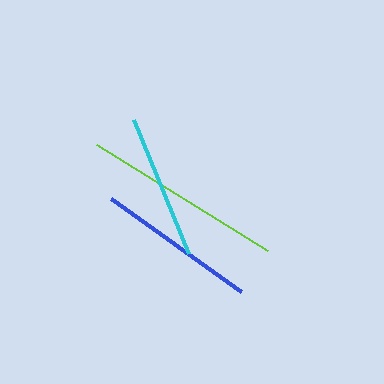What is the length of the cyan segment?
The cyan segment is approximately 144 pixels long.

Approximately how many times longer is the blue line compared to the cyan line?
The blue line is approximately 1.1 times the length of the cyan line.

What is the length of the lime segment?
The lime segment is approximately 201 pixels long.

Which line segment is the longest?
The lime line is the longest at approximately 201 pixels.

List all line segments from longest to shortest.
From longest to shortest: lime, blue, cyan.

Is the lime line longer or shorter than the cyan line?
The lime line is longer than the cyan line.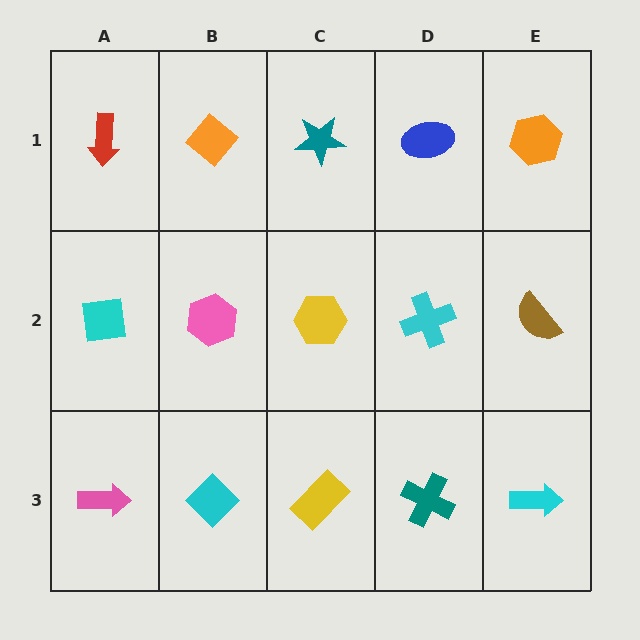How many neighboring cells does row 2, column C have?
4.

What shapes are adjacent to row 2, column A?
A red arrow (row 1, column A), a pink arrow (row 3, column A), a pink hexagon (row 2, column B).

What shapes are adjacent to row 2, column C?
A teal star (row 1, column C), a yellow rectangle (row 3, column C), a pink hexagon (row 2, column B), a cyan cross (row 2, column D).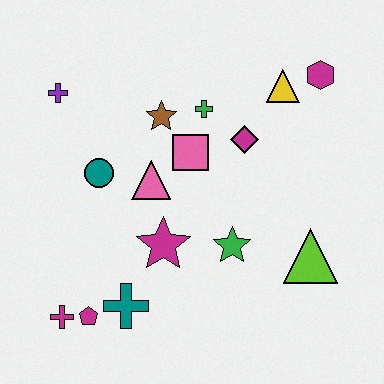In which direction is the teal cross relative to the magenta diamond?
The teal cross is below the magenta diamond.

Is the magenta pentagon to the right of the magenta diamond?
No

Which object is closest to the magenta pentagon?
The magenta cross is closest to the magenta pentagon.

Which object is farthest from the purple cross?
The lime triangle is farthest from the purple cross.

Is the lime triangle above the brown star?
No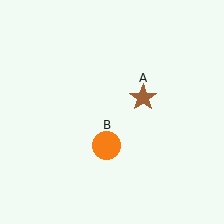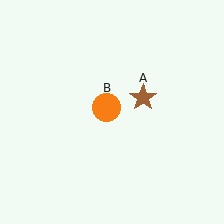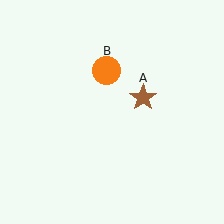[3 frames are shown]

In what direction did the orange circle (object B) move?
The orange circle (object B) moved up.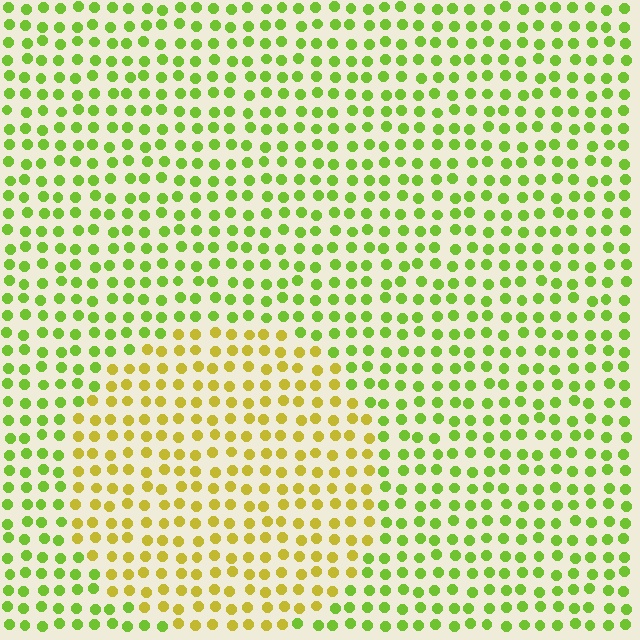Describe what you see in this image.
The image is filled with small lime elements in a uniform arrangement. A circle-shaped region is visible where the elements are tinted to a slightly different hue, forming a subtle color boundary.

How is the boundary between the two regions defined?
The boundary is defined purely by a slight shift in hue (about 38 degrees). Spacing, size, and orientation are identical on both sides.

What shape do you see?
I see a circle.